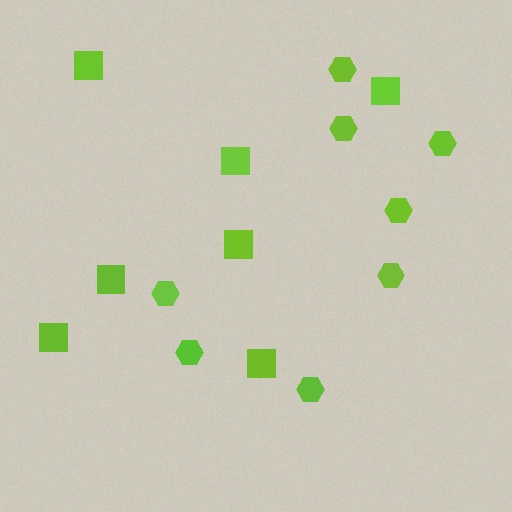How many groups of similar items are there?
There are 2 groups: one group of hexagons (8) and one group of squares (7).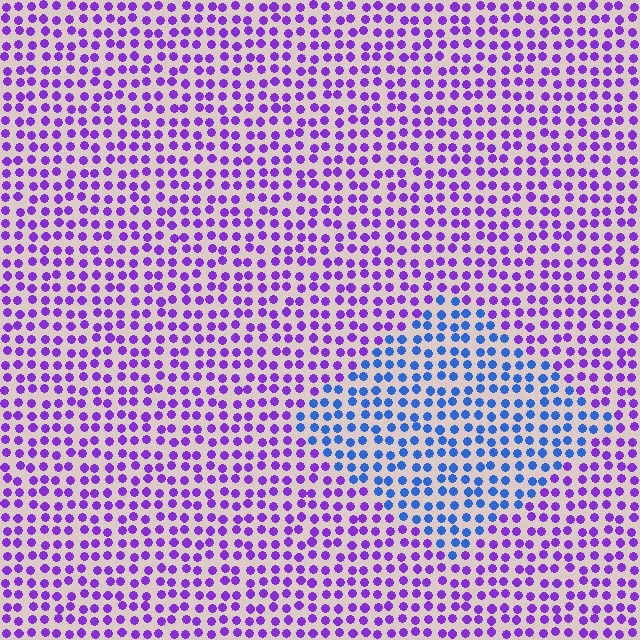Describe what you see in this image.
The image is filled with small purple elements in a uniform arrangement. A diamond-shaped region is visible where the elements are tinted to a slightly different hue, forming a subtle color boundary.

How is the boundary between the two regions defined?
The boundary is defined purely by a slight shift in hue (about 53 degrees). Spacing, size, and orientation are identical on both sides.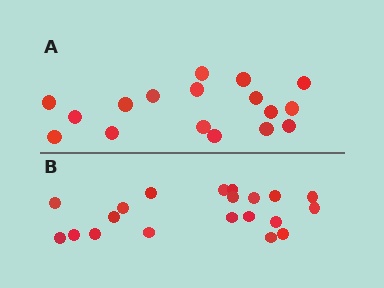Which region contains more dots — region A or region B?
Region B (the bottom region) has more dots.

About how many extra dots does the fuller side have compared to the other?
Region B has just a few more — roughly 2 or 3 more dots than region A.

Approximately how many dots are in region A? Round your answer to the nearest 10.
About 20 dots. (The exact count is 17, which rounds to 20.)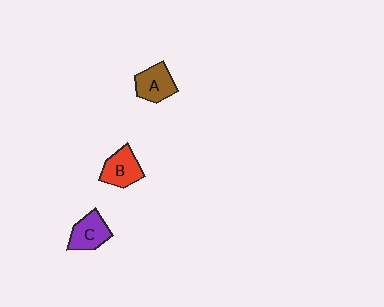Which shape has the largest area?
Shape B (red).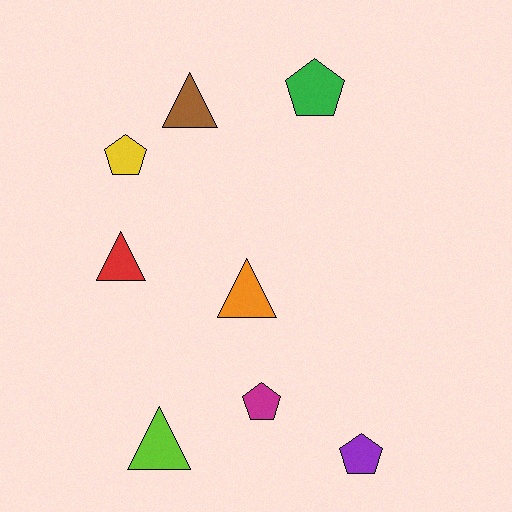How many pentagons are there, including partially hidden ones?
There are 4 pentagons.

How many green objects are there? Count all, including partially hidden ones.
There is 1 green object.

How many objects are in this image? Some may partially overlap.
There are 8 objects.